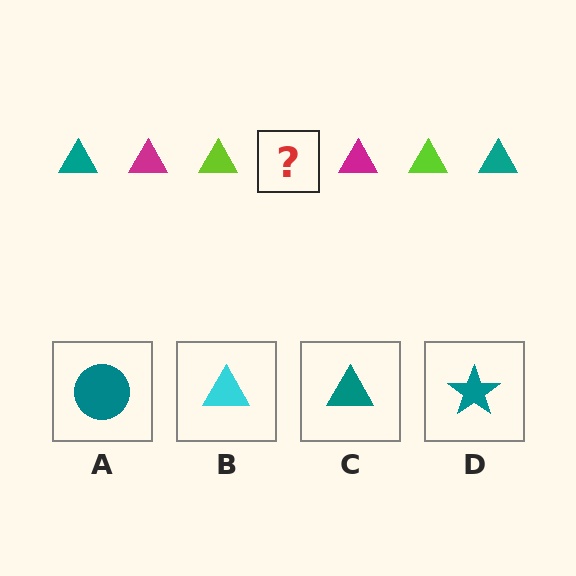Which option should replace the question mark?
Option C.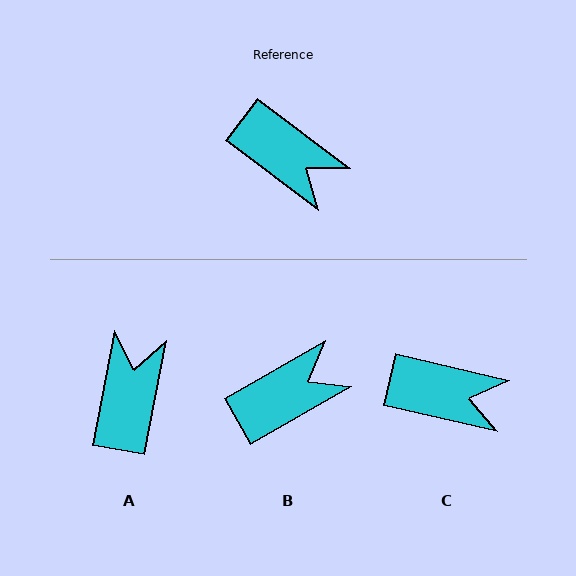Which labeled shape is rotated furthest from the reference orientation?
A, about 116 degrees away.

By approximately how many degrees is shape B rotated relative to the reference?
Approximately 67 degrees counter-clockwise.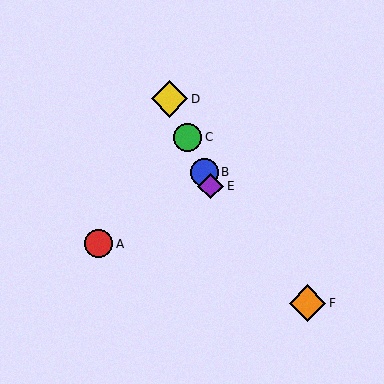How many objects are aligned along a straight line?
4 objects (B, C, D, E) are aligned along a straight line.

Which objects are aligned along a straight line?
Objects B, C, D, E are aligned along a straight line.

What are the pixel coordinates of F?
Object F is at (307, 303).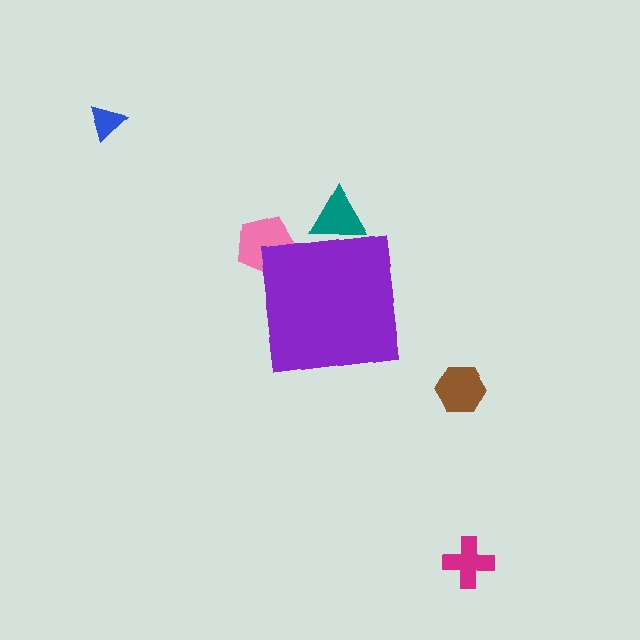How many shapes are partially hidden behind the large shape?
2 shapes are partially hidden.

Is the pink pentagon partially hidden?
Yes, the pink pentagon is partially hidden behind the purple square.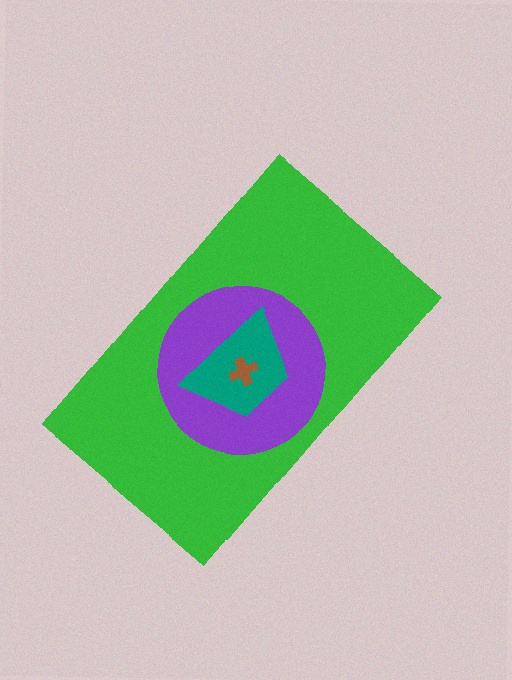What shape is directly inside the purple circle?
The teal trapezoid.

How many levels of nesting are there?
4.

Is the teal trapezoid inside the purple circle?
Yes.